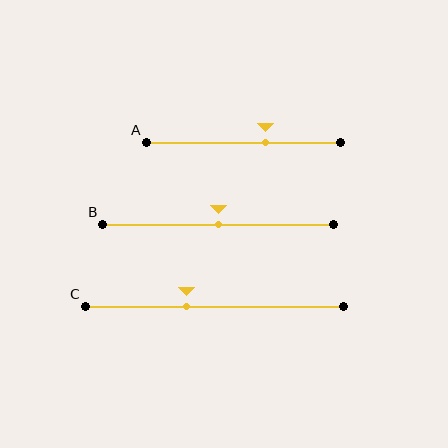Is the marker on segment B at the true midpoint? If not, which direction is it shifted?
Yes, the marker on segment B is at the true midpoint.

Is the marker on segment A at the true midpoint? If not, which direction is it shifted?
No, the marker on segment A is shifted to the right by about 11% of the segment length.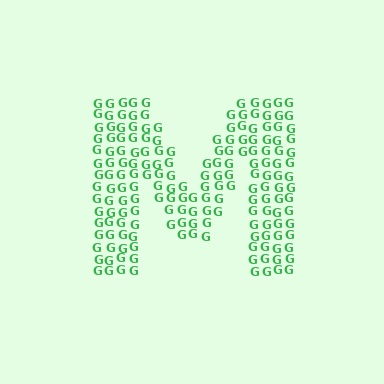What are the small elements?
The small elements are letter G's.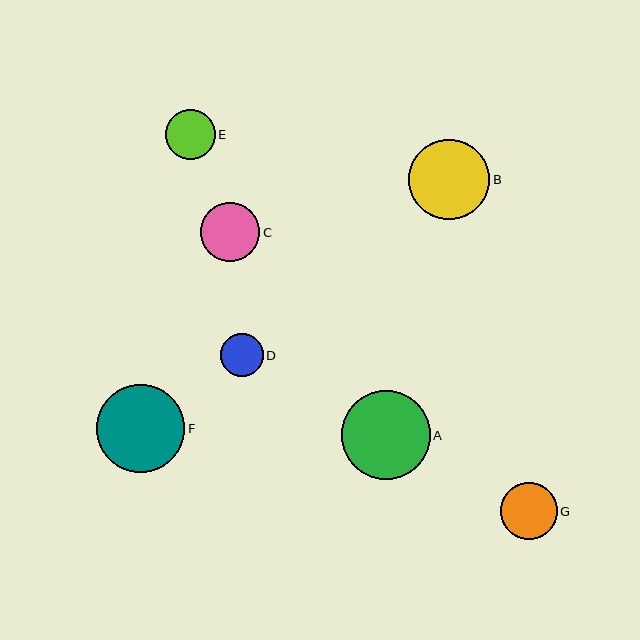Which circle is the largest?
Circle A is the largest with a size of approximately 89 pixels.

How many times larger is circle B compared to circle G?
Circle B is approximately 1.4 times the size of circle G.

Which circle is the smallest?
Circle D is the smallest with a size of approximately 43 pixels.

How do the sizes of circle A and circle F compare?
Circle A and circle F are approximately the same size.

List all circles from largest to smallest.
From largest to smallest: A, F, B, C, G, E, D.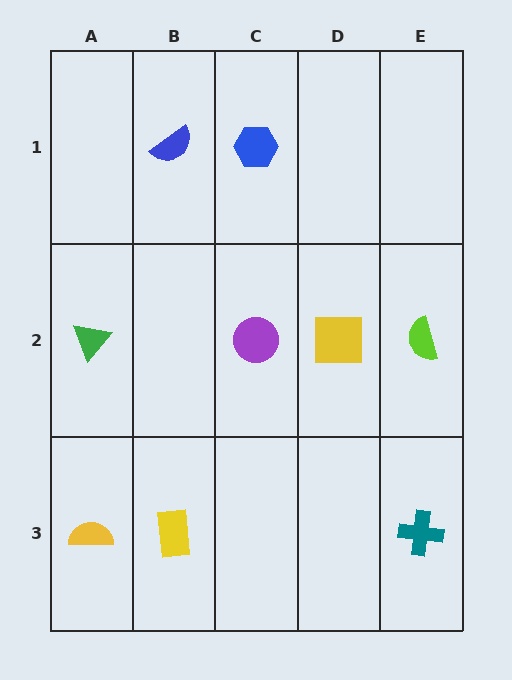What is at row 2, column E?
A lime semicircle.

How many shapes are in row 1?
2 shapes.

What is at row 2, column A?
A green triangle.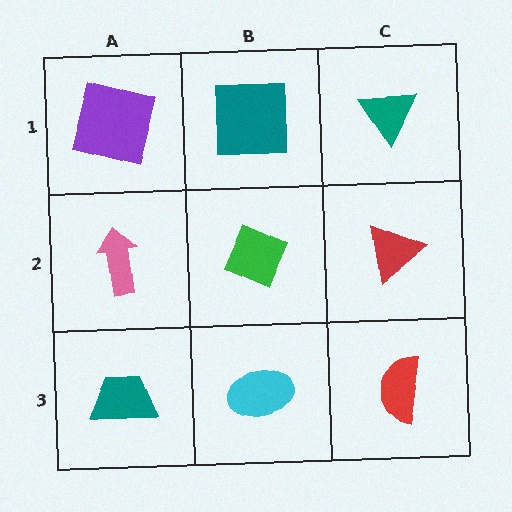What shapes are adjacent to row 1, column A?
A pink arrow (row 2, column A), a teal square (row 1, column B).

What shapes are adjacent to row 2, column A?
A purple square (row 1, column A), a teal trapezoid (row 3, column A), a green diamond (row 2, column B).